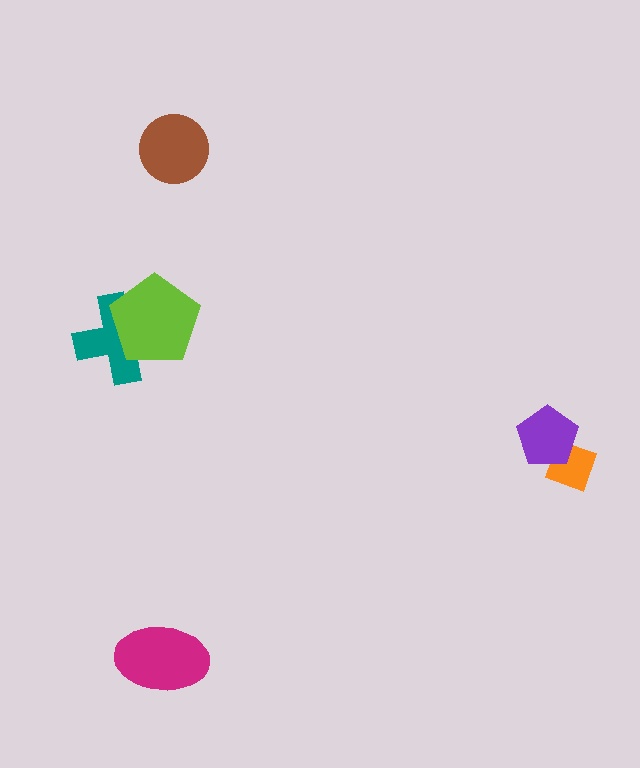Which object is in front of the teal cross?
The lime pentagon is in front of the teal cross.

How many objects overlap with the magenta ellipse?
0 objects overlap with the magenta ellipse.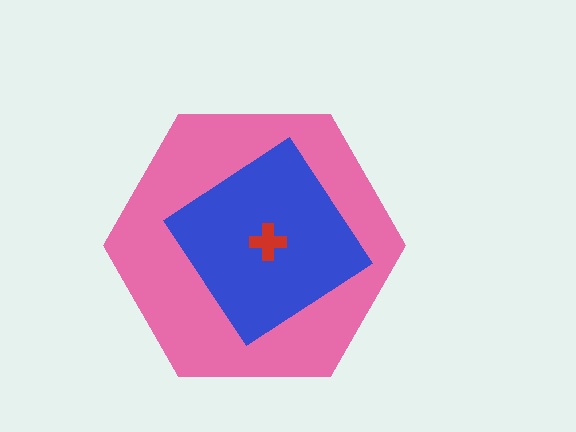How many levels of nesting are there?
3.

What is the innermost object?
The red cross.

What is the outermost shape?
The pink hexagon.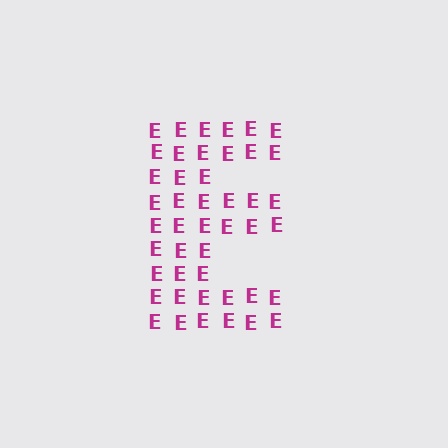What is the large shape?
The large shape is the letter E.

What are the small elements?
The small elements are letter E's.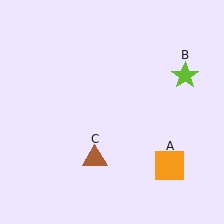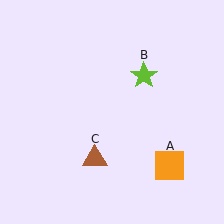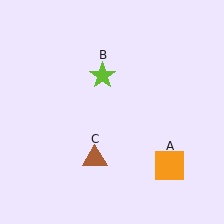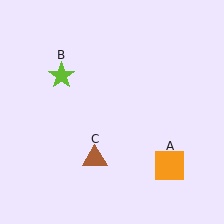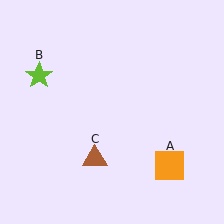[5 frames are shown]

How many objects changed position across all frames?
1 object changed position: lime star (object B).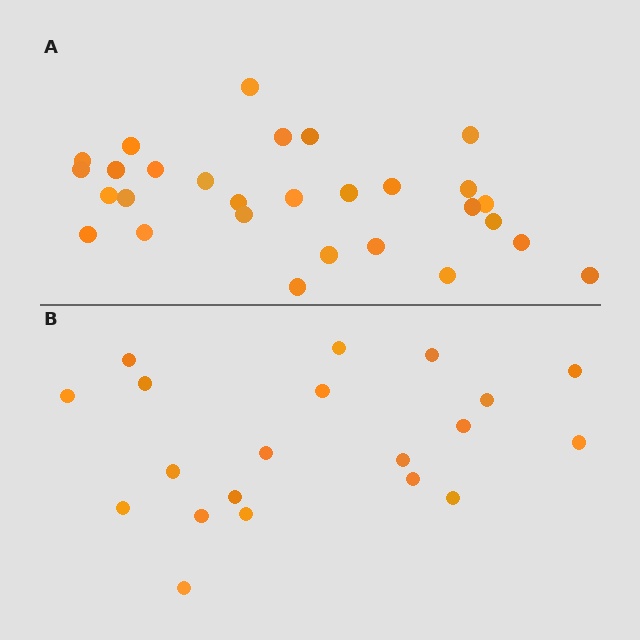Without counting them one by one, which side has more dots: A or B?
Region A (the top region) has more dots.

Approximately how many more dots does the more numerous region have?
Region A has roughly 8 or so more dots than region B.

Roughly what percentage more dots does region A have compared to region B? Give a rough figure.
About 45% more.